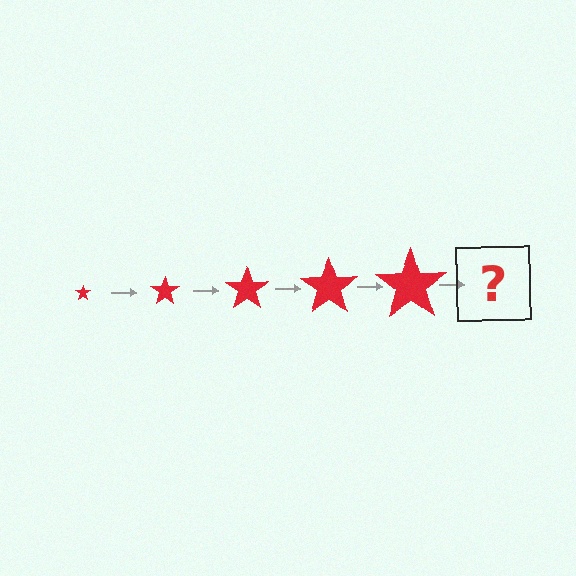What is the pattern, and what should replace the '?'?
The pattern is that the star gets progressively larger each step. The '?' should be a red star, larger than the previous one.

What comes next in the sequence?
The next element should be a red star, larger than the previous one.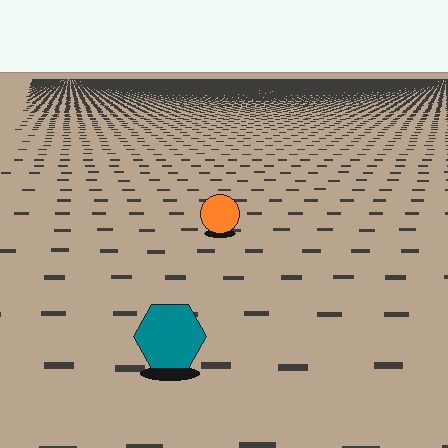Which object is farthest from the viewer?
The orange circle is farthest from the viewer. It appears smaller and the ground texture around it is denser.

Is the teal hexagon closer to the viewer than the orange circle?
Yes. The teal hexagon is closer — you can tell from the texture gradient: the ground texture is coarser near it.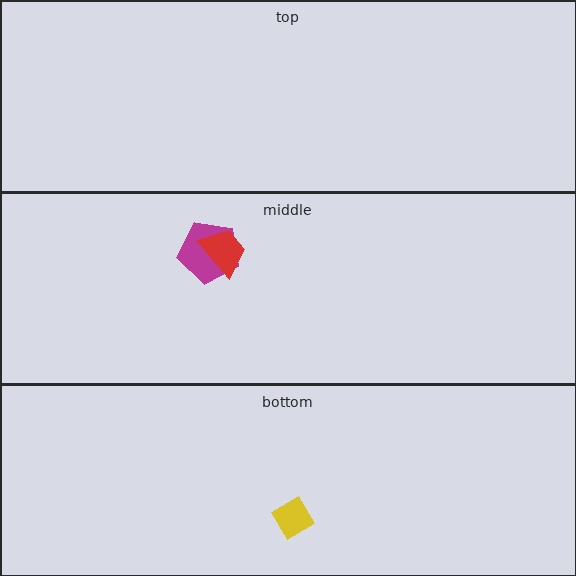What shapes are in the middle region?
The magenta pentagon, the red trapezoid.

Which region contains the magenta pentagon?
The middle region.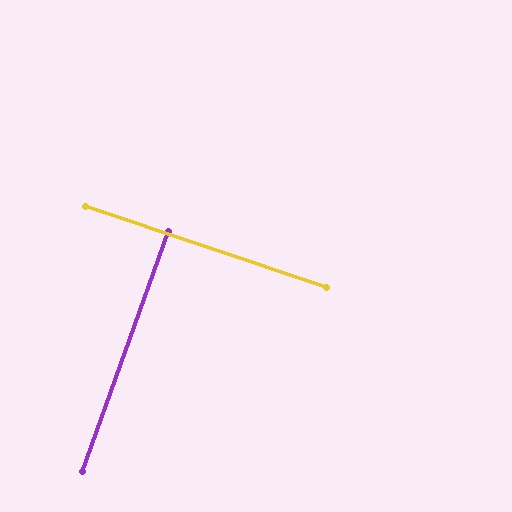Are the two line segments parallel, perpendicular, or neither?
Perpendicular — they meet at approximately 89°.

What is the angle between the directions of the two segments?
Approximately 89 degrees.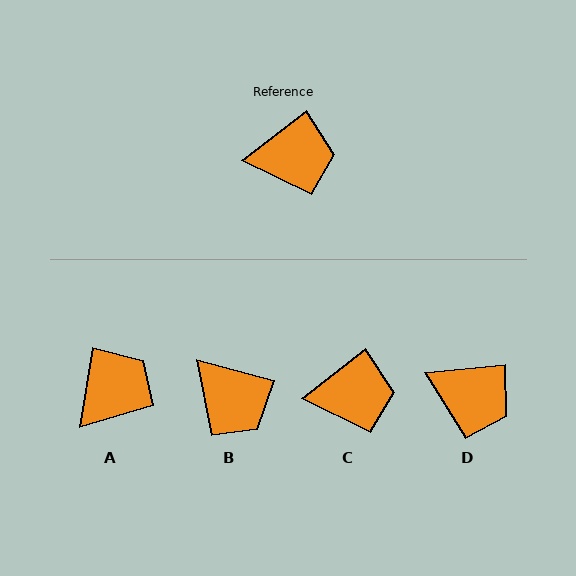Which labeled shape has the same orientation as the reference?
C.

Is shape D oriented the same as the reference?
No, it is off by about 32 degrees.